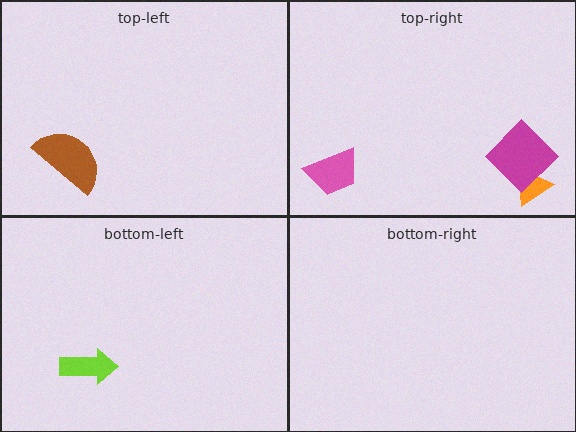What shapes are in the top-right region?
The pink trapezoid, the orange triangle, the magenta diamond.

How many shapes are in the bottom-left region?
1.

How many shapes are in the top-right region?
3.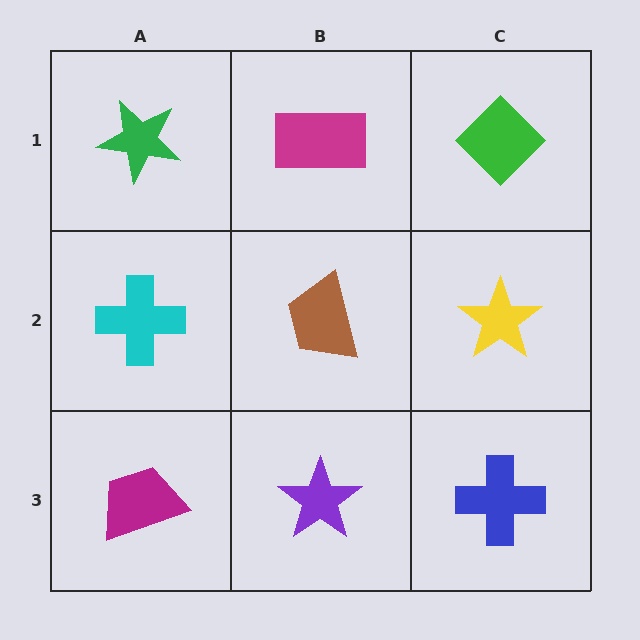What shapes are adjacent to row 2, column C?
A green diamond (row 1, column C), a blue cross (row 3, column C), a brown trapezoid (row 2, column B).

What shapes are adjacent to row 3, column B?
A brown trapezoid (row 2, column B), a magenta trapezoid (row 3, column A), a blue cross (row 3, column C).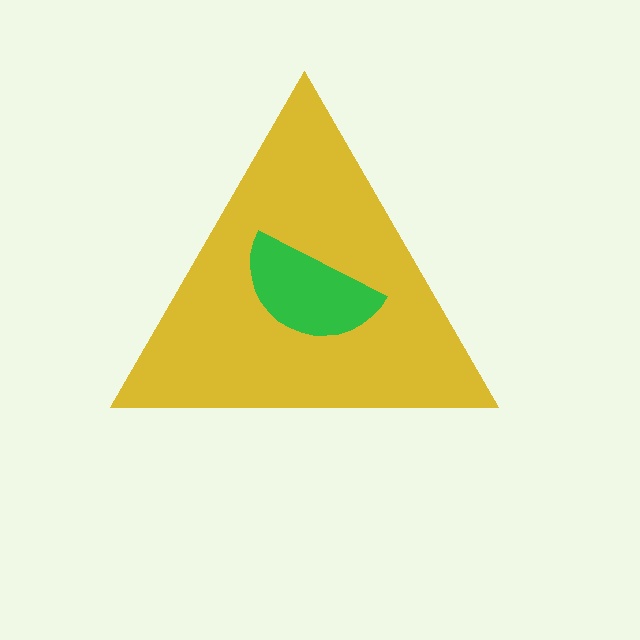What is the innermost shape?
The green semicircle.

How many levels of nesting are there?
2.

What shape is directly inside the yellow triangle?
The green semicircle.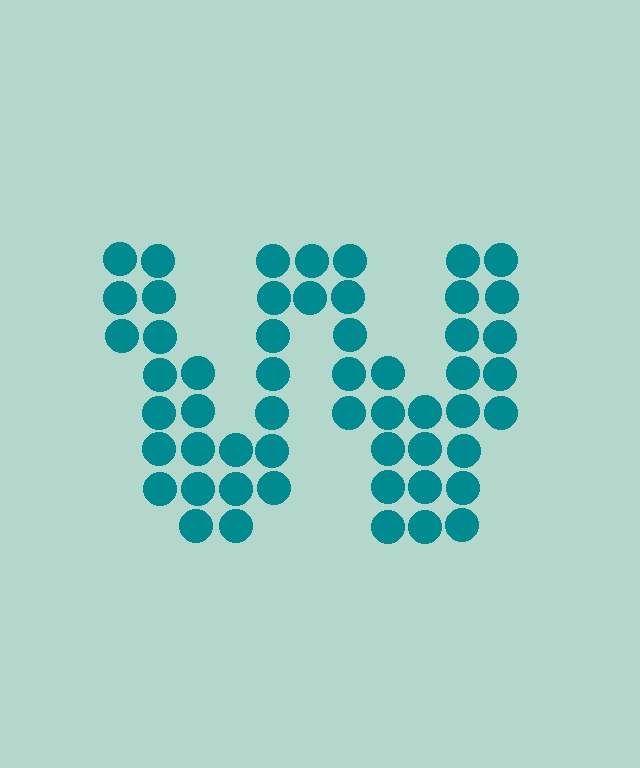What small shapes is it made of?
It is made of small circles.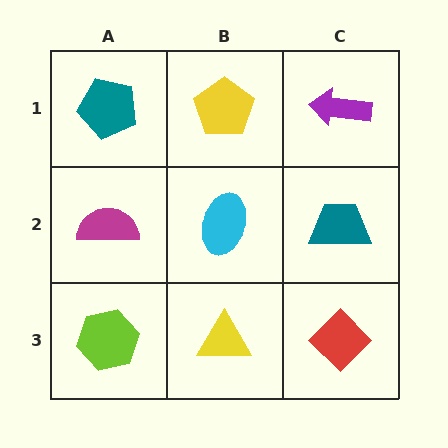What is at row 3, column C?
A red diamond.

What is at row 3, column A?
A lime hexagon.